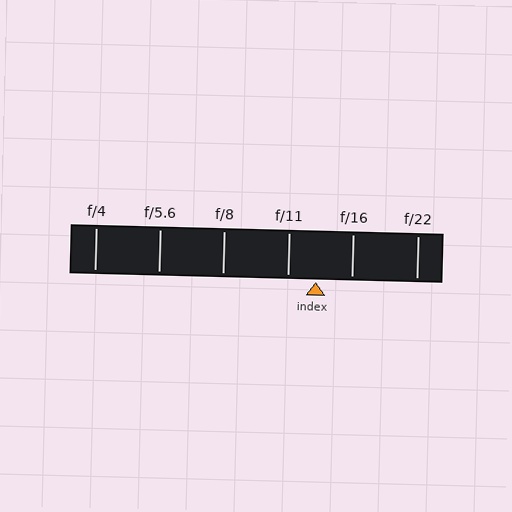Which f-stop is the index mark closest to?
The index mark is closest to f/11.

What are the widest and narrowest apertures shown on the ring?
The widest aperture shown is f/4 and the narrowest is f/22.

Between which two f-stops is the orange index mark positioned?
The index mark is between f/11 and f/16.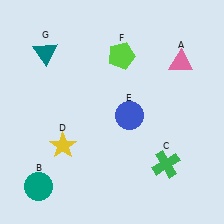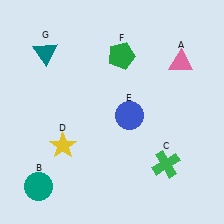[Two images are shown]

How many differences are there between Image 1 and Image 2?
There is 1 difference between the two images.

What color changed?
The pentagon (F) changed from lime in Image 1 to green in Image 2.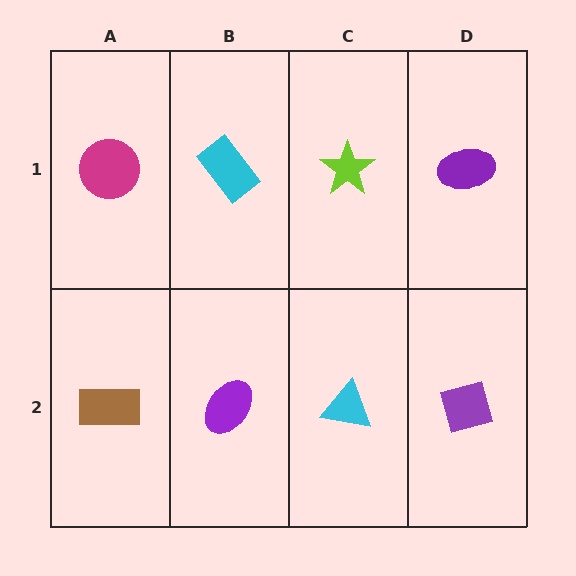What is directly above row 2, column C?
A lime star.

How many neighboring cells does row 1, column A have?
2.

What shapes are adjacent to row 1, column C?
A cyan triangle (row 2, column C), a cyan rectangle (row 1, column B), a purple ellipse (row 1, column D).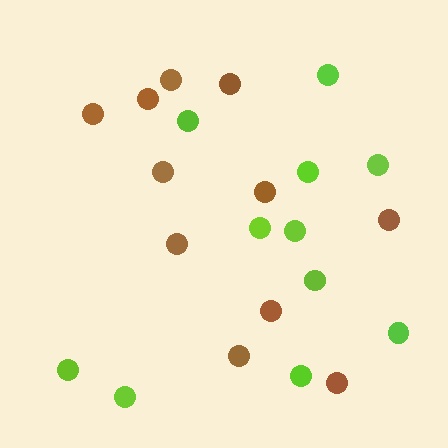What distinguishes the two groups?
There are 2 groups: one group of brown circles (11) and one group of lime circles (11).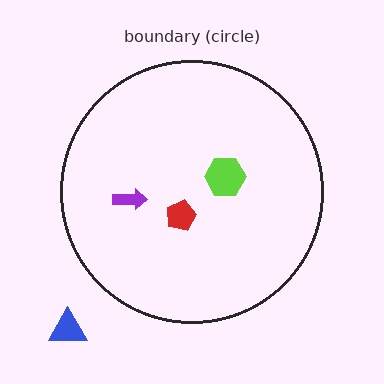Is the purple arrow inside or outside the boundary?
Inside.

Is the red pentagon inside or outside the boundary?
Inside.